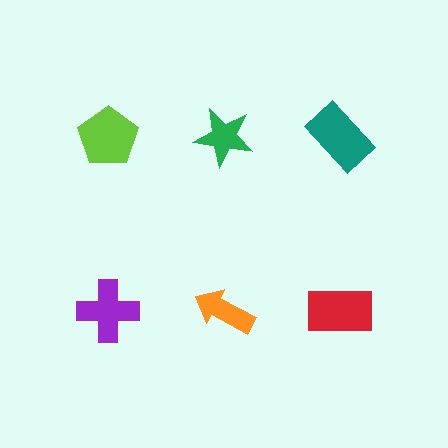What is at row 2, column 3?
A red rectangle.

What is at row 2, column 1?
A purple cross.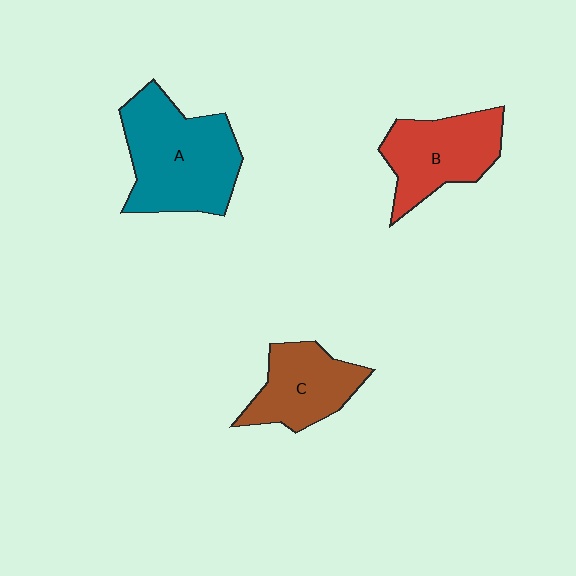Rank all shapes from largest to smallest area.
From largest to smallest: A (teal), B (red), C (brown).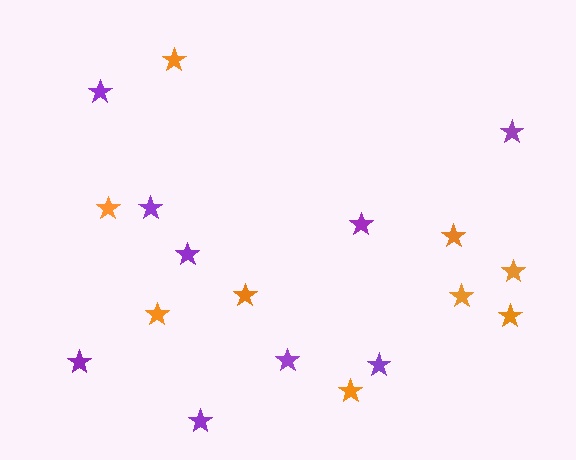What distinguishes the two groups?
There are 2 groups: one group of purple stars (9) and one group of orange stars (9).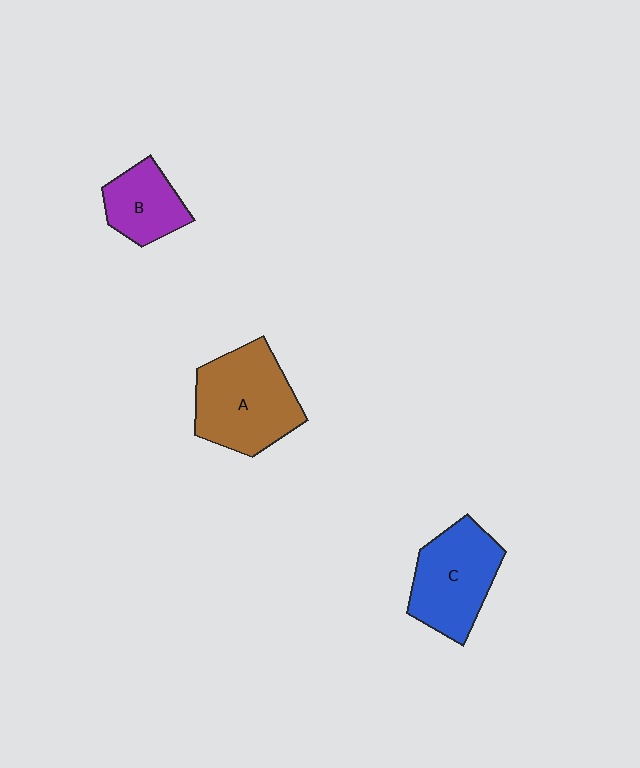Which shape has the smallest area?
Shape B (purple).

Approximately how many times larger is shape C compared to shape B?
Approximately 1.5 times.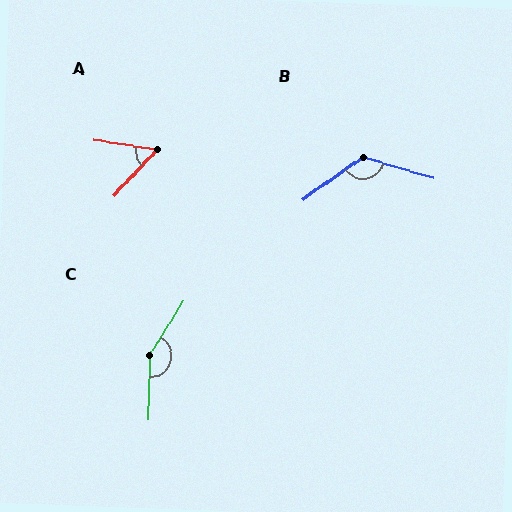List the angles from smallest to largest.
A (55°), B (128°), C (150°).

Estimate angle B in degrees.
Approximately 128 degrees.